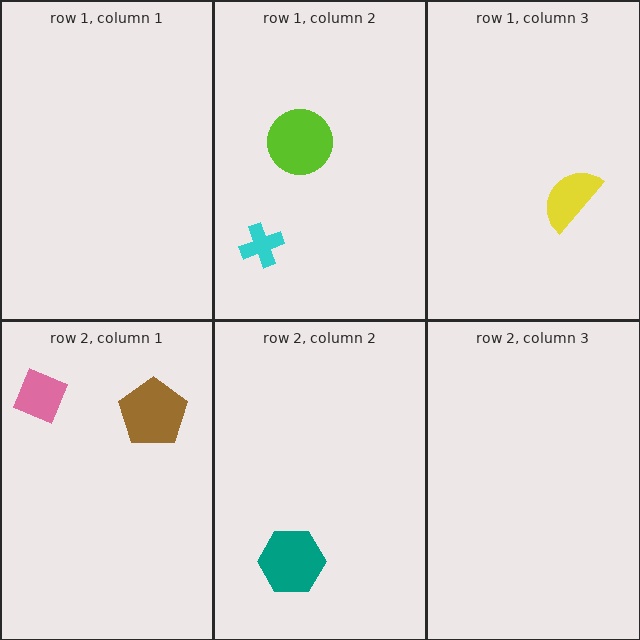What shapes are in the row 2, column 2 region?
The teal hexagon.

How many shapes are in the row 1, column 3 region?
1.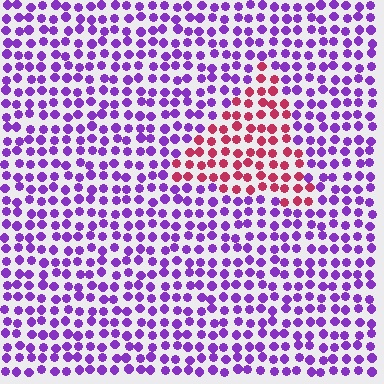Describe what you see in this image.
The image is filled with small purple elements in a uniform arrangement. A triangle-shaped region is visible where the elements are tinted to a slightly different hue, forming a subtle color boundary.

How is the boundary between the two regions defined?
The boundary is defined purely by a slight shift in hue (about 66 degrees). Spacing, size, and orientation are identical on both sides.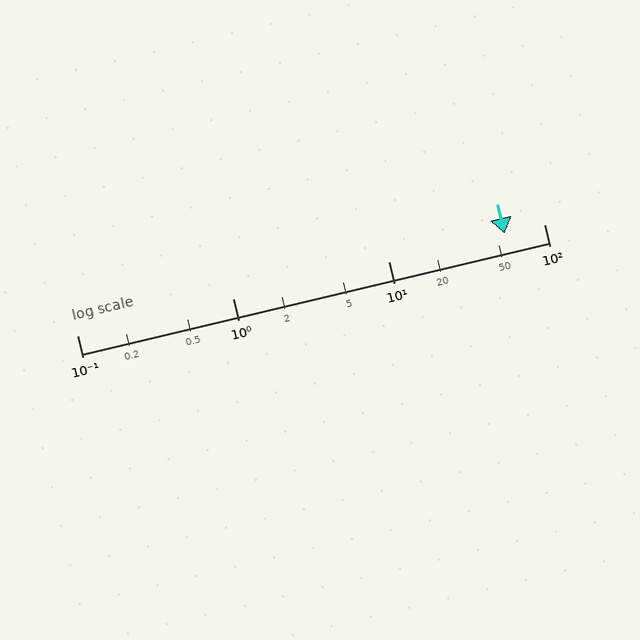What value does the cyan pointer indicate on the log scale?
The pointer indicates approximately 56.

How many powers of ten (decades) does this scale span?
The scale spans 3 decades, from 0.1 to 100.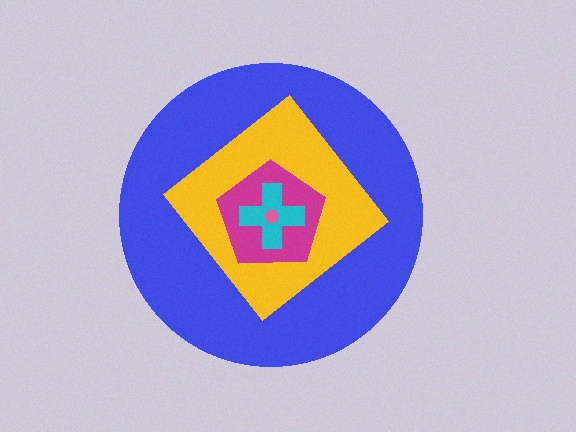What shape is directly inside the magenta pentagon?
The cyan cross.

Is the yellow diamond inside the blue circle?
Yes.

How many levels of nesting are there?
5.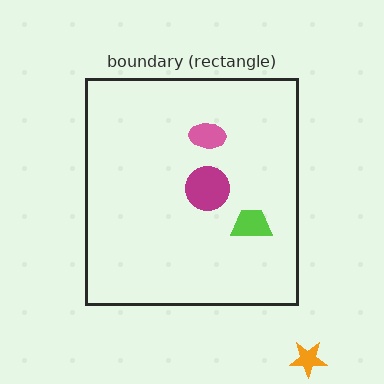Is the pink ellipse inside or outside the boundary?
Inside.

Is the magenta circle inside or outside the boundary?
Inside.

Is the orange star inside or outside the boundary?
Outside.